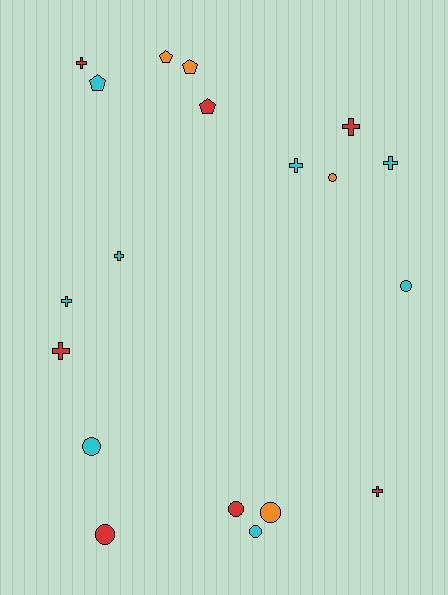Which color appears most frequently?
Cyan, with 8 objects.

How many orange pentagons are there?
There are 2 orange pentagons.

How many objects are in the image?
There are 19 objects.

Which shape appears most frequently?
Cross, with 8 objects.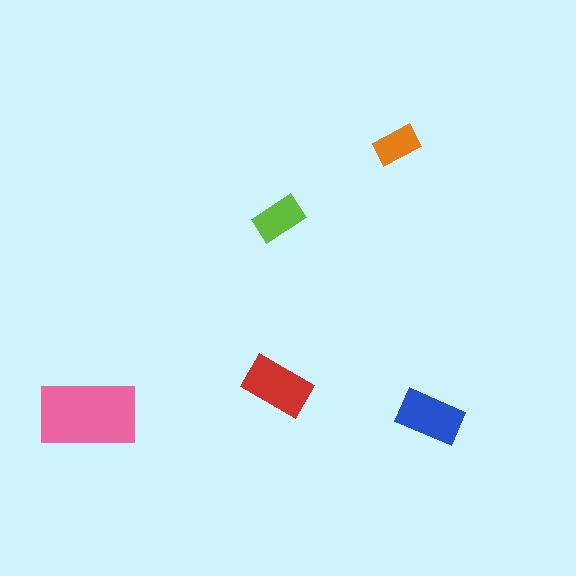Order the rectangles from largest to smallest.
the pink one, the red one, the blue one, the lime one, the orange one.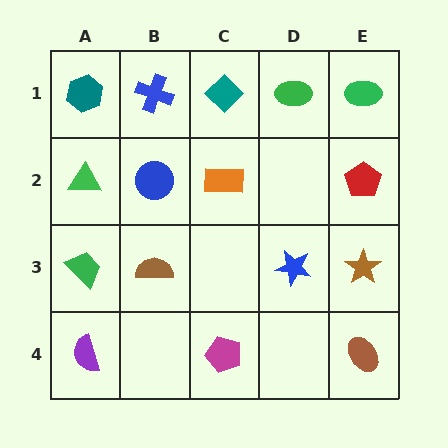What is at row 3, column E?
A brown star.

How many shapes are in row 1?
5 shapes.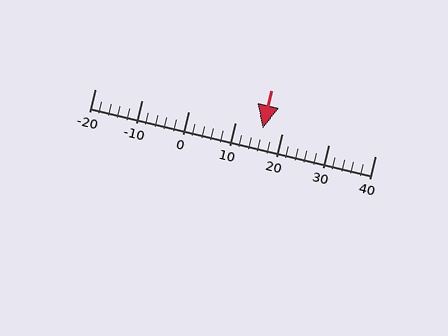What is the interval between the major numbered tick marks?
The major tick marks are spaced 10 units apart.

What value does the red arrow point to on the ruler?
The red arrow points to approximately 16.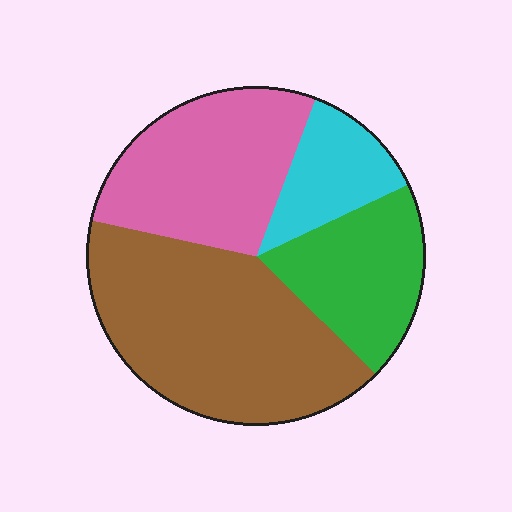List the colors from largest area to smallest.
From largest to smallest: brown, pink, green, cyan.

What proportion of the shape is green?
Green covers 19% of the shape.